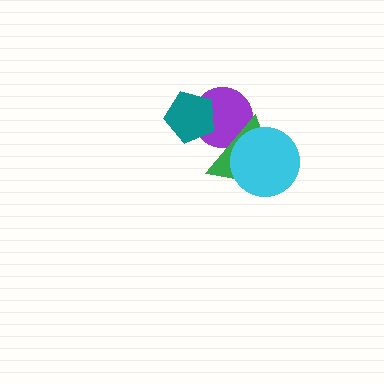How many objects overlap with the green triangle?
2 objects overlap with the green triangle.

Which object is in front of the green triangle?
The cyan circle is in front of the green triangle.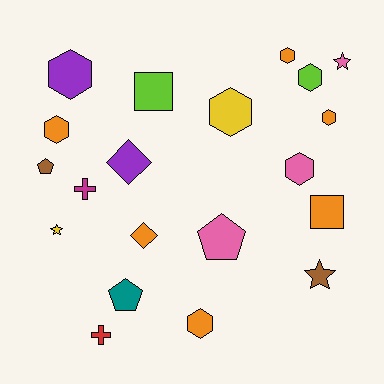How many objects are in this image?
There are 20 objects.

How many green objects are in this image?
There are no green objects.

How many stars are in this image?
There are 3 stars.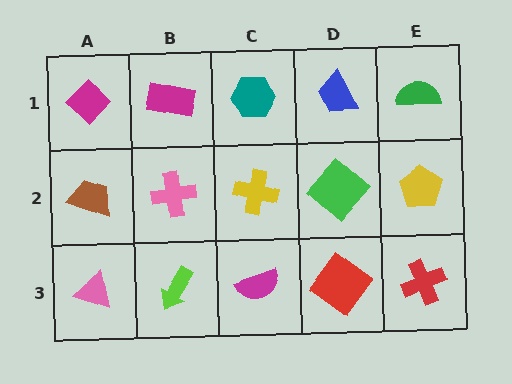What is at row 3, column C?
A magenta semicircle.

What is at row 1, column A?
A magenta diamond.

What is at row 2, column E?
A yellow pentagon.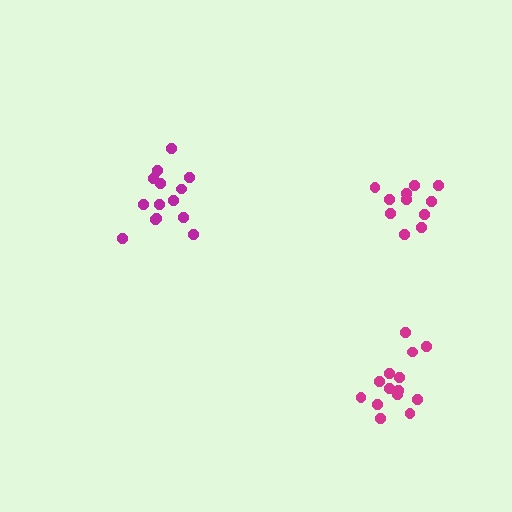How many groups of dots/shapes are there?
There are 3 groups.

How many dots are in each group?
Group 1: 11 dots, Group 2: 14 dots, Group 3: 14 dots (39 total).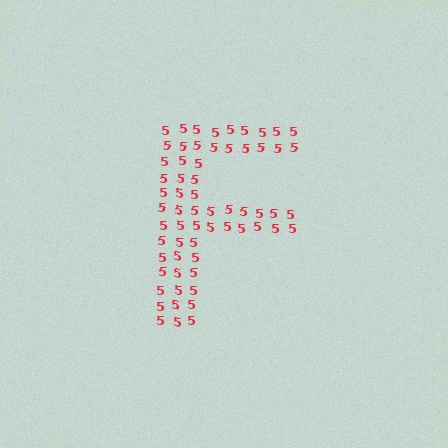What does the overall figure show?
The overall figure shows the letter F.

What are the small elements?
The small elements are digit 5's.